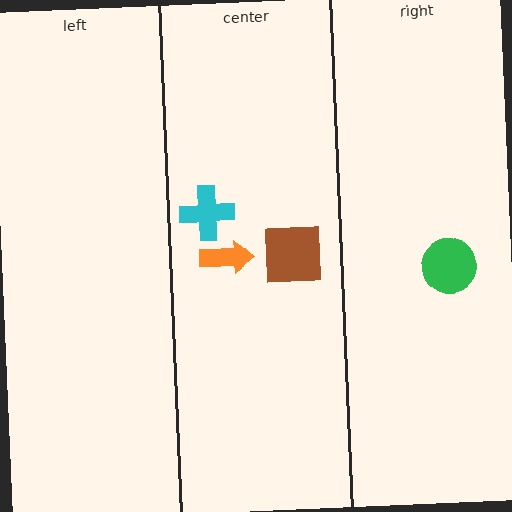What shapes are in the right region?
The green circle.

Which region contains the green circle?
The right region.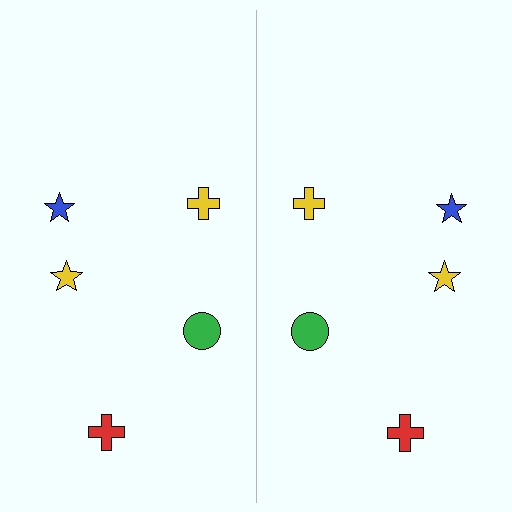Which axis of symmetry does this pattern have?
The pattern has a vertical axis of symmetry running through the center of the image.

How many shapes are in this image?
There are 10 shapes in this image.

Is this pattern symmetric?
Yes, this pattern has bilateral (reflection) symmetry.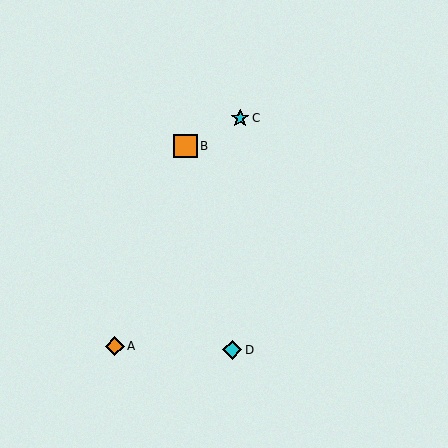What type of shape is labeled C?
Shape C is a cyan star.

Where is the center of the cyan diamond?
The center of the cyan diamond is at (232, 350).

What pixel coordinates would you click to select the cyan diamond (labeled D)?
Click at (232, 350) to select the cyan diamond D.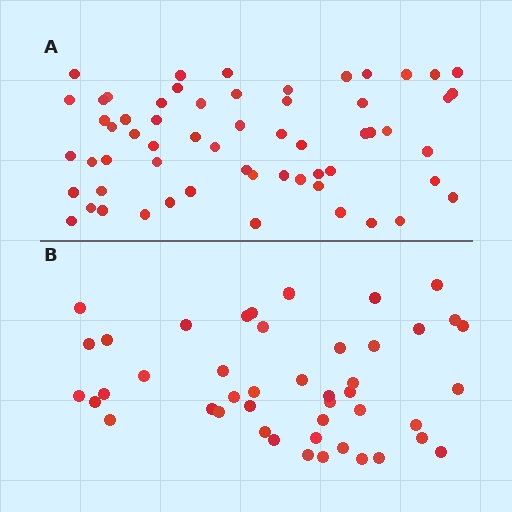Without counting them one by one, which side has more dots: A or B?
Region A (the top region) has more dots.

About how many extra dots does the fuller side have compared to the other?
Region A has approximately 15 more dots than region B.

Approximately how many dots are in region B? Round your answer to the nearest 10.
About 40 dots. (The exact count is 45, which rounds to 40.)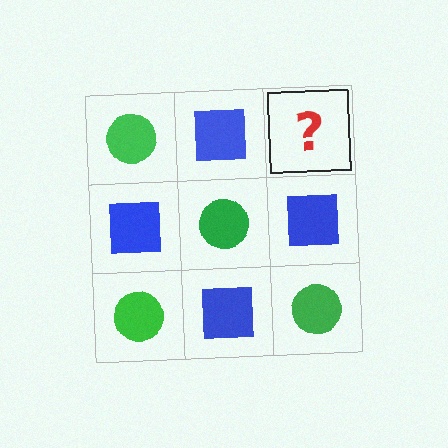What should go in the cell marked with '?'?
The missing cell should contain a green circle.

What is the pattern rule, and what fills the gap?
The rule is that it alternates green circle and blue square in a checkerboard pattern. The gap should be filled with a green circle.